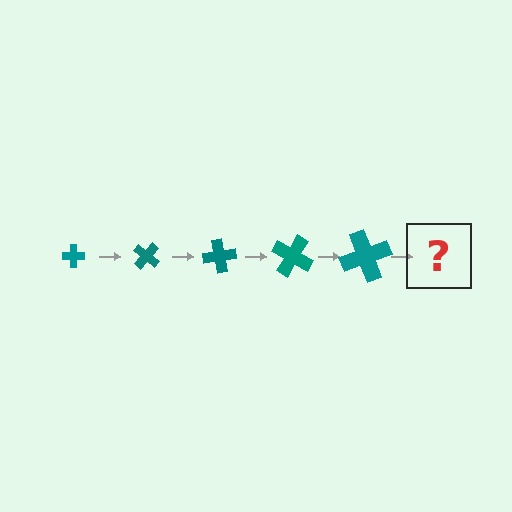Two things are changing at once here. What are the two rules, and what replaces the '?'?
The two rules are that the cross grows larger each step and it rotates 40 degrees each step. The '?' should be a cross, larger than the previous one and rotated 200 degrees from the start.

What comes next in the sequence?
The next element should be a cross, larger than the previous one and rotated 200 degrees from the start.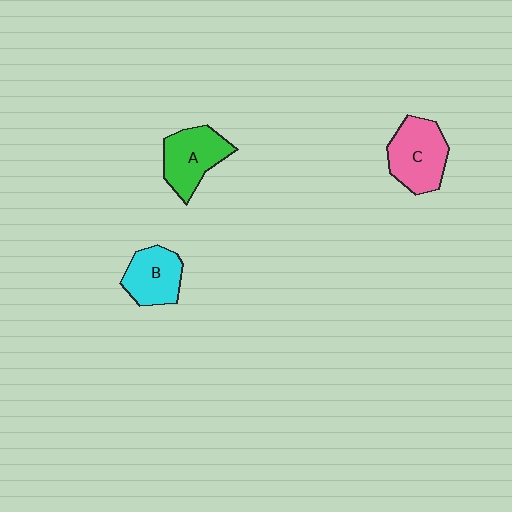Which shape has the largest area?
Shape C (pink).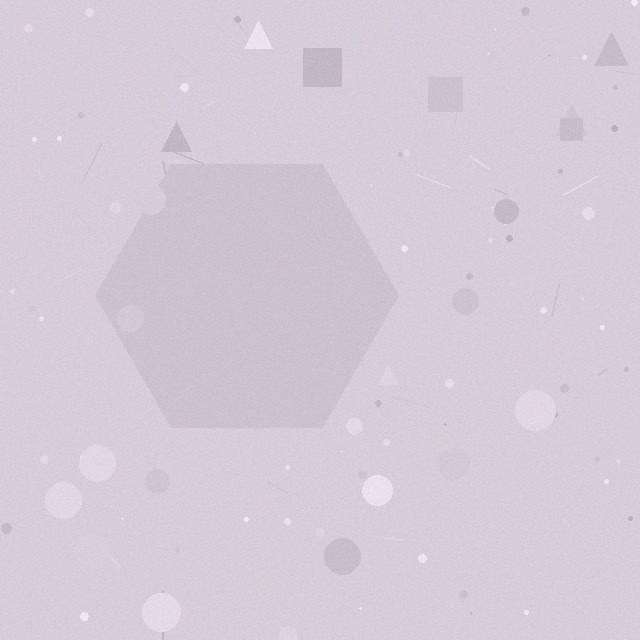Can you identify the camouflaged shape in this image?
The camouflaged shape is a hexagon.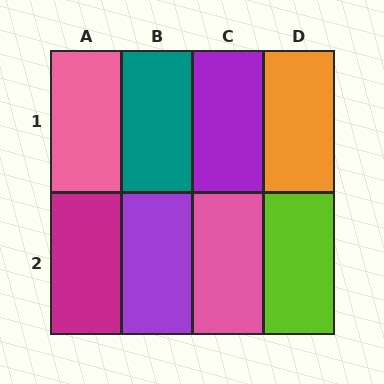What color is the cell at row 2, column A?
Magenta.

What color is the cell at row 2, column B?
Purple.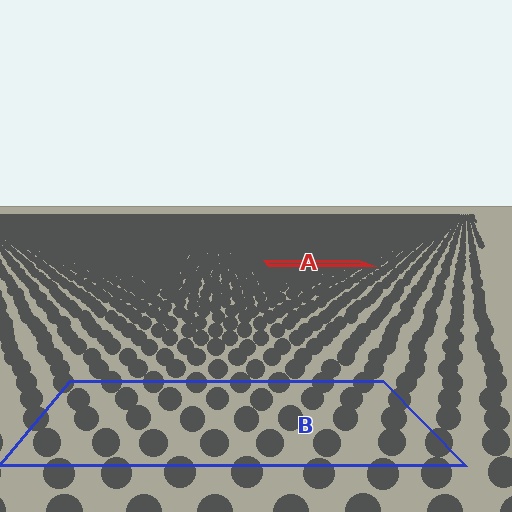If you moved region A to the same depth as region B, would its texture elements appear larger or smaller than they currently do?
They would appear larger. At a closer depth, the same texture elements are projected at a bigger on-screen size.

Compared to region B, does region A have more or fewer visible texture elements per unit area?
Region A has more texture elements per unit area — they are packed more densely because it is farther away.